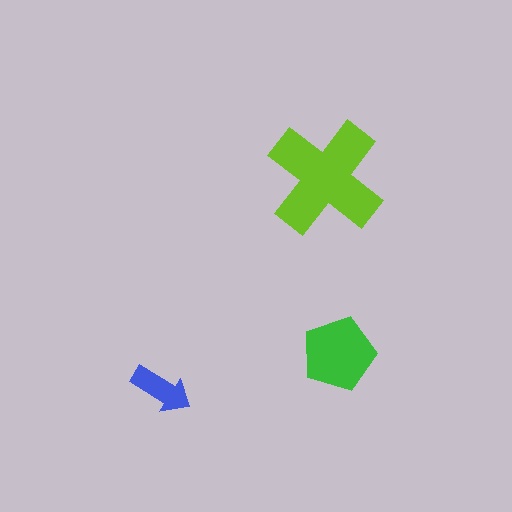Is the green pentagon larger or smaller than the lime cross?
Smaller.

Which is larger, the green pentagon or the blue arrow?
The green pentagon.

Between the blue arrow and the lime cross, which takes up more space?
The lime cross.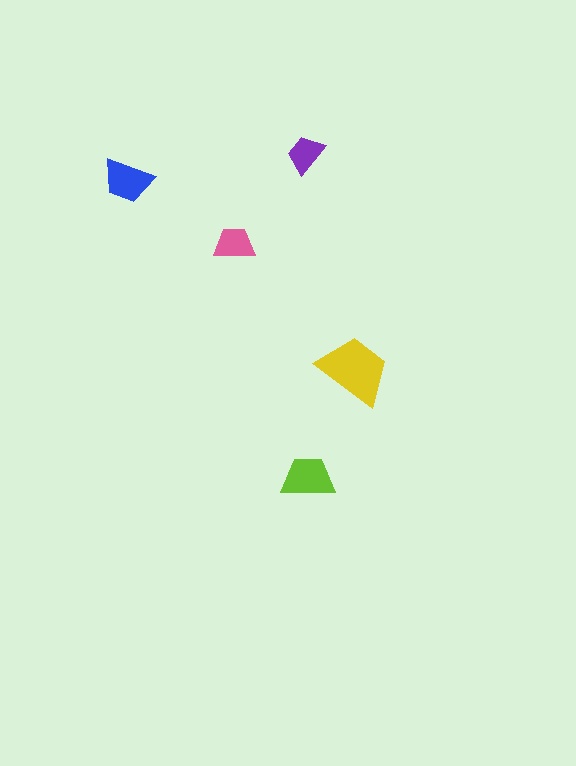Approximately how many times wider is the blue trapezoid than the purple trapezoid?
About 1.5 times wider.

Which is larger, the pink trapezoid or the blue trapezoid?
The blue one.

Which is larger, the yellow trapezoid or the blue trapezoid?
The yellow one.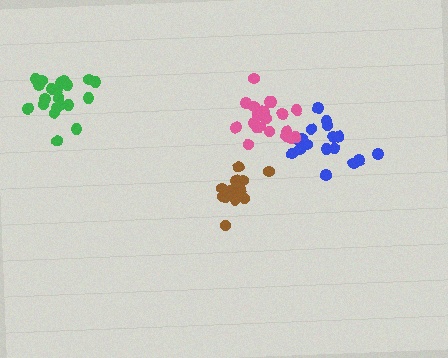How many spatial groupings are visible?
There are 4 spatial groupings.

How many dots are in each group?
Group 1: 18 dots, Group 2: 21 dots, Group 3: 15 dots, Group 4: 21 dots (75 total).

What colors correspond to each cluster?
The clusters are colored: blue, pink, brown, green.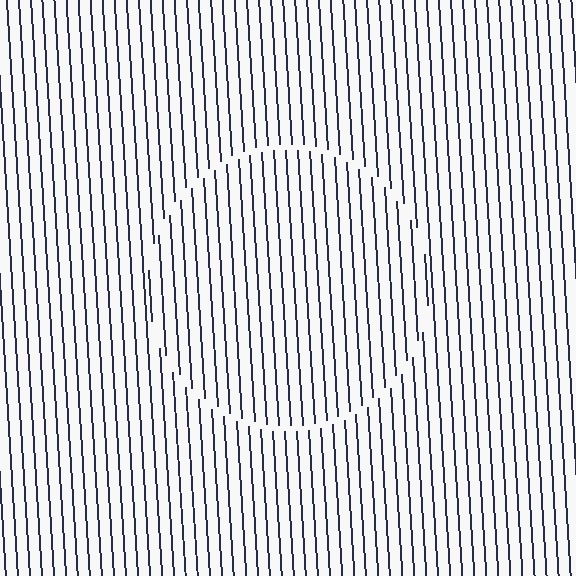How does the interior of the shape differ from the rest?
The interior of the shape contains the same grating, shifted by half a period — the contour is defined by the phase discontinuity where line-ends from the inner and outer gratings abut.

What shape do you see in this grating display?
An illusory circle. The interior of the shape contains the same grating, shifted by half a period — the contour is defined by the phase discontinuity where line-ends from the inner and outer gratings abut.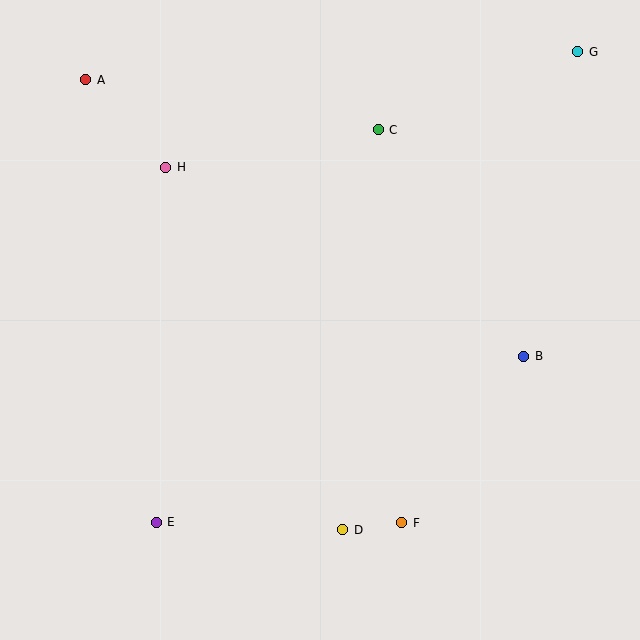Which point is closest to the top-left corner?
Point A is closest to the top-left corner.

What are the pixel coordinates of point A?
Point A is at (86, 80).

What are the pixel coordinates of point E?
Point E is at (156, 522).